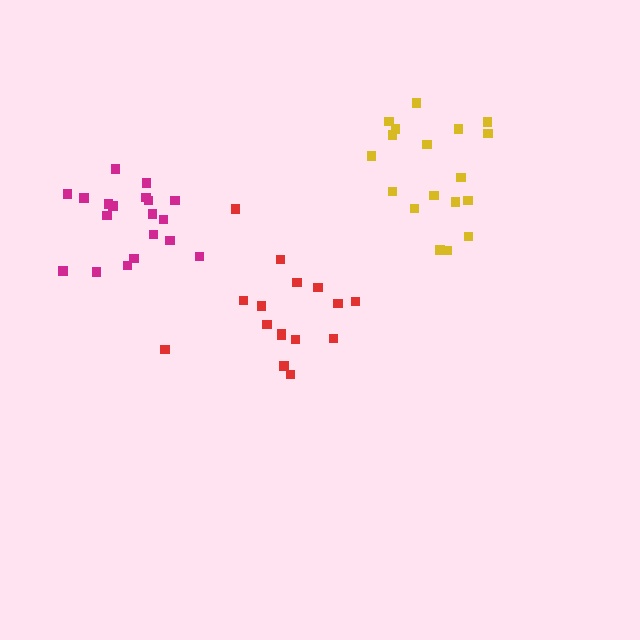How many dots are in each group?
Group 1: 19 dots, Group 2: 16 dots, Group 3: 18 dots (53 total).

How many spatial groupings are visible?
There are 3 spatial groupings.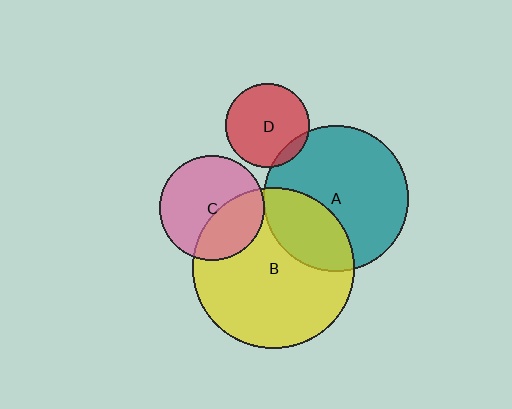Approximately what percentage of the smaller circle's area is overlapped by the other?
Approximately 10%.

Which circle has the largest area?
Circle B (yellow).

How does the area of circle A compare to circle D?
Approximately 3.0 times.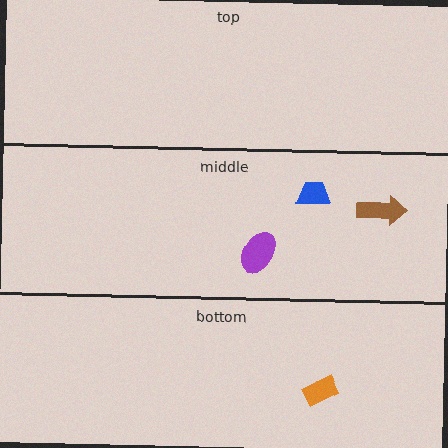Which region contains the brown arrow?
The middle region.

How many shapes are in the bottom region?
1.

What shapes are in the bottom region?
The orange rectangle.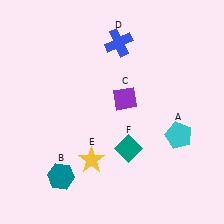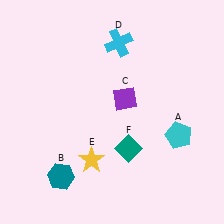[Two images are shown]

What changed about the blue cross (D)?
In Image 1, D is blue. In Image 2, it changed to cyan.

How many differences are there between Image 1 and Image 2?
There is 1 difference between the two images.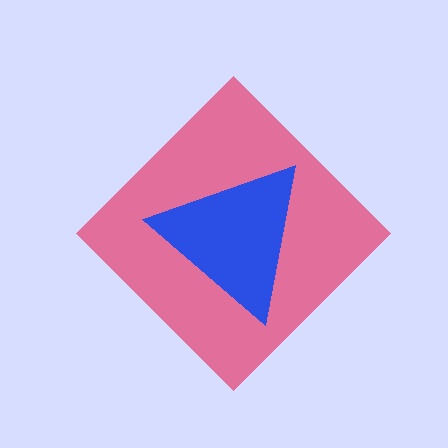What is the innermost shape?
The blue triangle.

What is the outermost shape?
The pink diamond.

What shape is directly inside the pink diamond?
The blue triangle.